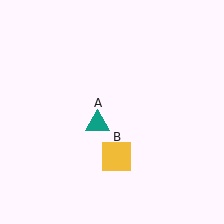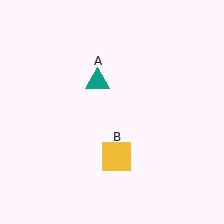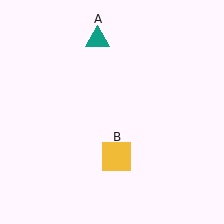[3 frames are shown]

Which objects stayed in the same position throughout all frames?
Yellow square (object B) remained stationary.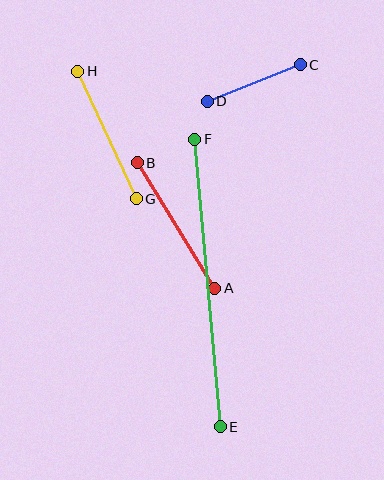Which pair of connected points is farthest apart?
Points E and F are farthest apart.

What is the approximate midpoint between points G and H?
The midpoint is at approximately (107, 135) pixels.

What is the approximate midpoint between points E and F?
The midpoint is at approximately (208, 283) pixels.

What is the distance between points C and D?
The distance is approximately 100 pixels.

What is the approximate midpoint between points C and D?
The midpoint is at approximately (254, 83) pixels.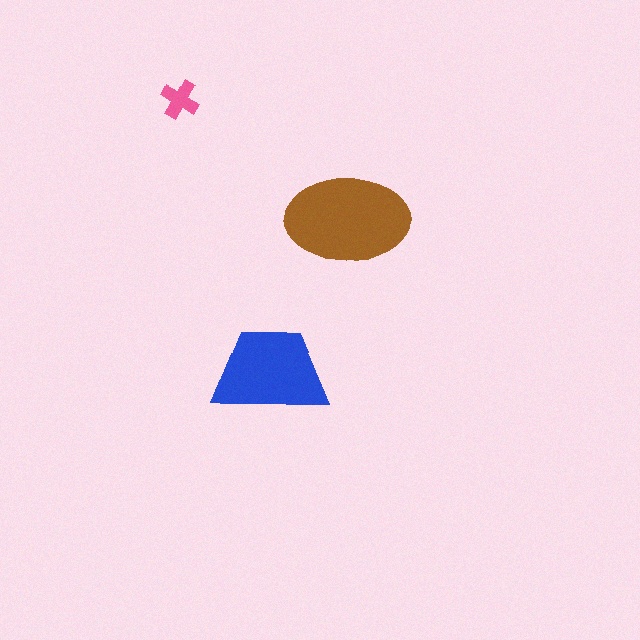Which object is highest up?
The pink cross is topmost.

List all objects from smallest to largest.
The pink cross, the blue trapezoid, the brown ellipse.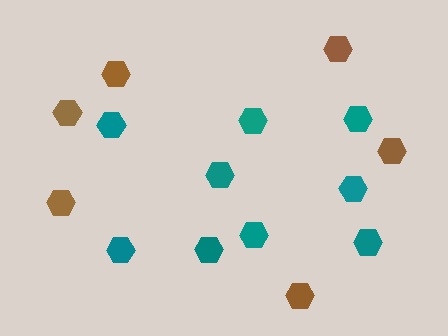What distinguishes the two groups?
There are 2 groups: one group of brown hexagons (6) and one group of teal hexagons (9).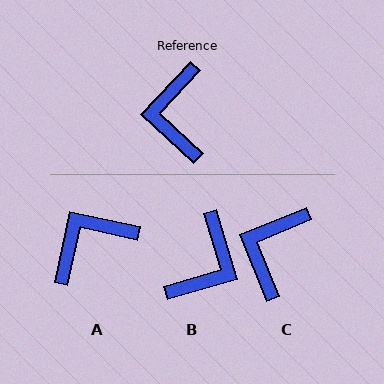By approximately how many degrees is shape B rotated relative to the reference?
Approximately 149 degrees counter-clockwise.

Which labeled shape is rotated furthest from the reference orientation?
B, about 149 degrees away.